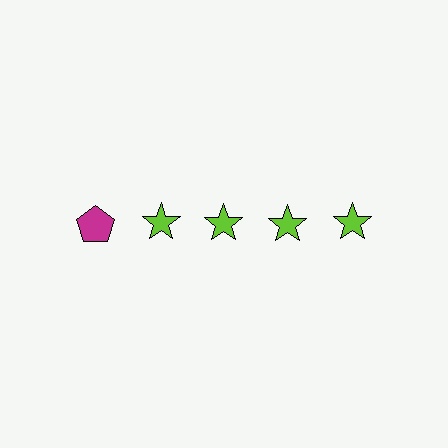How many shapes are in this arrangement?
There are 5 shapes arranged in a grid pattern.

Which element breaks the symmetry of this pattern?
The magenta pentagon in the top row, leftmost column breaks the symmetry. All other shapes are lime stars.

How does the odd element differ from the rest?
It differs in both color (magenta instead of lime) and shape (pentagon instead of star).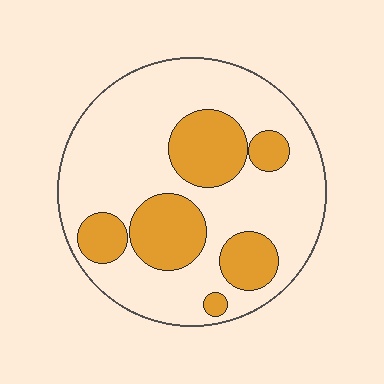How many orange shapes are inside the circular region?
6.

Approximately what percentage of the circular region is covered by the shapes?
Approximately 30%.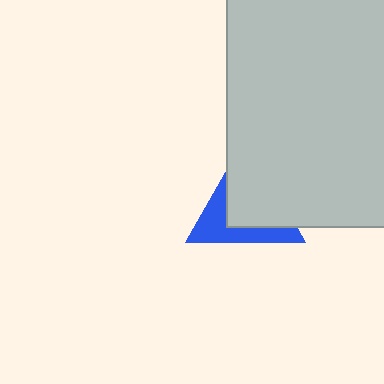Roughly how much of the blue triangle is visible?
A small part of it is visible (roughly 41%).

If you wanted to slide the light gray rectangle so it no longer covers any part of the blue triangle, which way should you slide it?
Slide it toward the upper-right — that is the most direct way to separate the two shapes.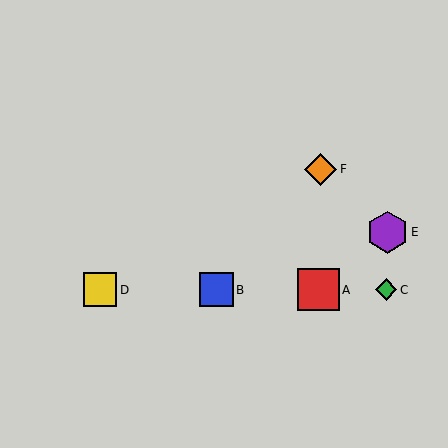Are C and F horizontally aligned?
No, C is at y≈290 and F is at y≈169.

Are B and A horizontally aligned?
Yes, both are at y≈290.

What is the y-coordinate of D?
Object D is at y≈290.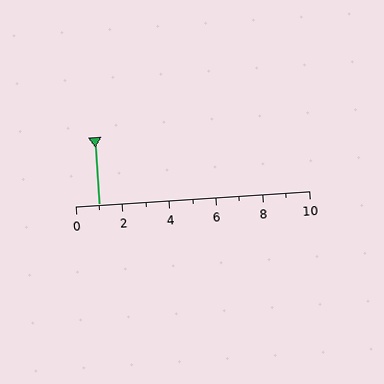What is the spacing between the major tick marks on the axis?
The major ticks are spaced 2 apart.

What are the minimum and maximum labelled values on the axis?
The axis runs from 0 to 10.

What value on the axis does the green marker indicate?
The marker indicates approximately 1.